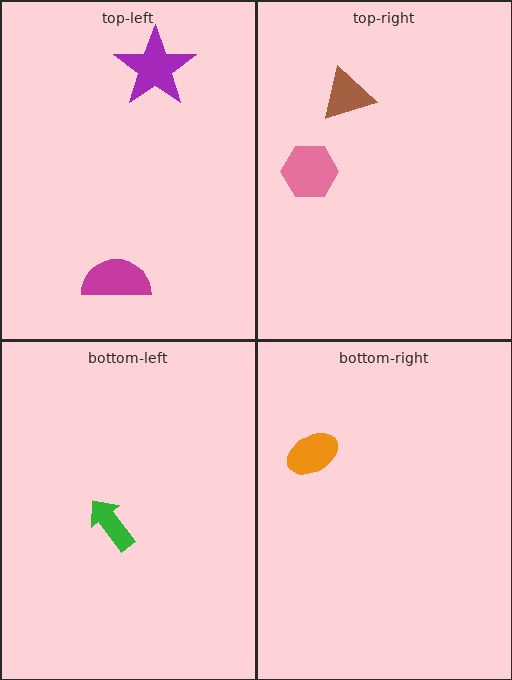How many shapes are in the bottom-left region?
1.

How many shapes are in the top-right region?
2.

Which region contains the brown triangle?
The top-right region.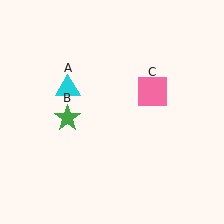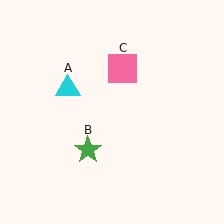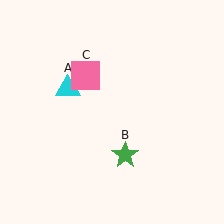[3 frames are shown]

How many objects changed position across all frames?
2 objects changed position: green star (object B), pink square (object C).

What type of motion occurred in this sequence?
The green star (object B), pink square (object C) rotated counterclockwise around the center of the scene.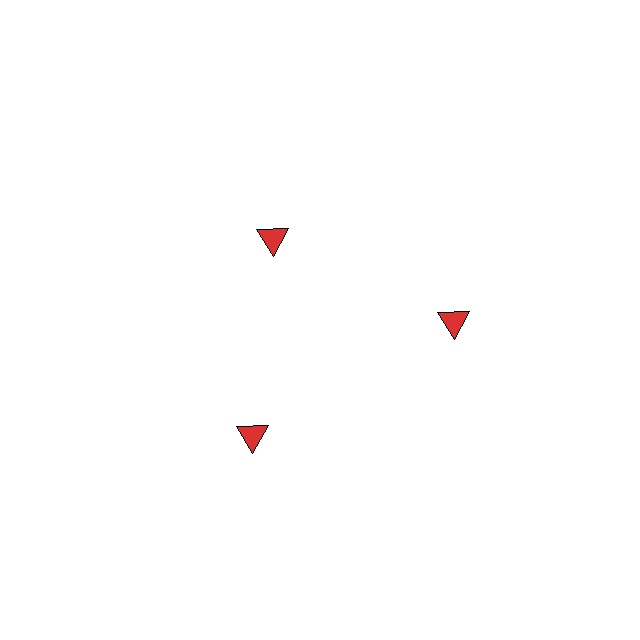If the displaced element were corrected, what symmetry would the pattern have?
It would have 3-fold rotational symmetry — the pattern would map onto itself every 120 degrees.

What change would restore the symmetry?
The symmetry would be restored by moving it outward, back onto the ring so that all 3 triangles sit at equal angles and equal distance from the center.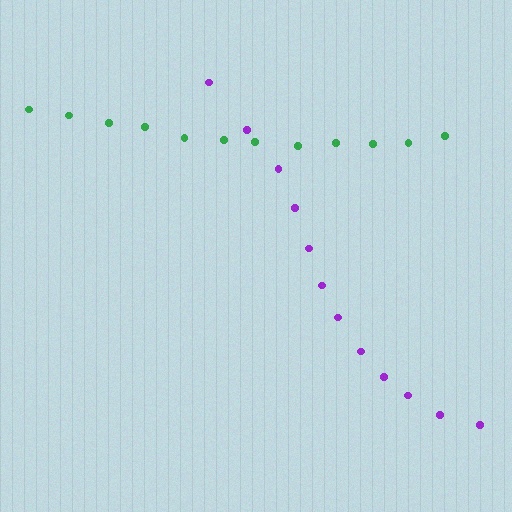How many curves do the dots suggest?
There are 2 distinct paths.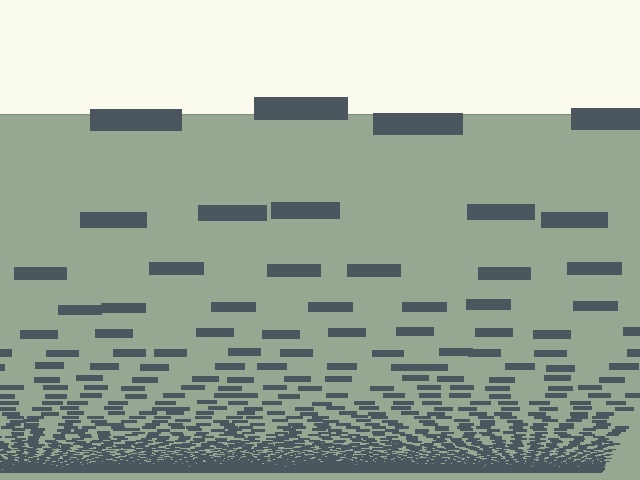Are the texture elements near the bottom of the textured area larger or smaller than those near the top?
Smaller. The gradient is inverted — elements near the bottom are smaller and denser.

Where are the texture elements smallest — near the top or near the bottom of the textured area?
Near the bottom.